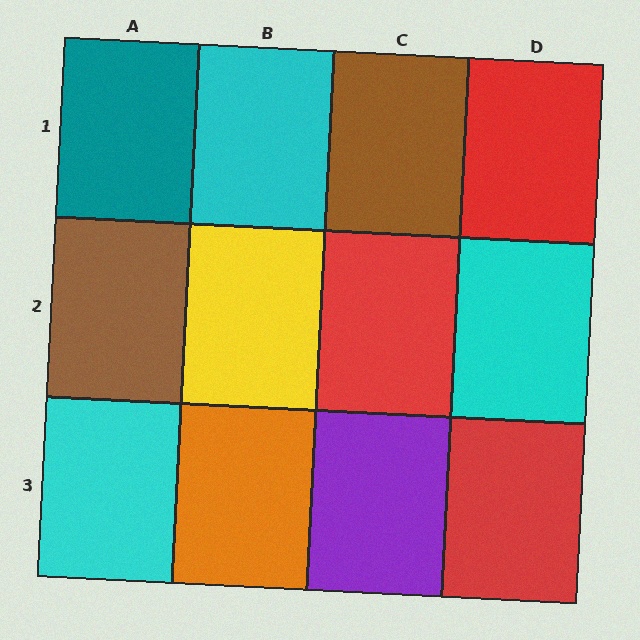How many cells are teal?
1 cell is teal.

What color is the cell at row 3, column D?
Red.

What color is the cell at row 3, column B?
Orange.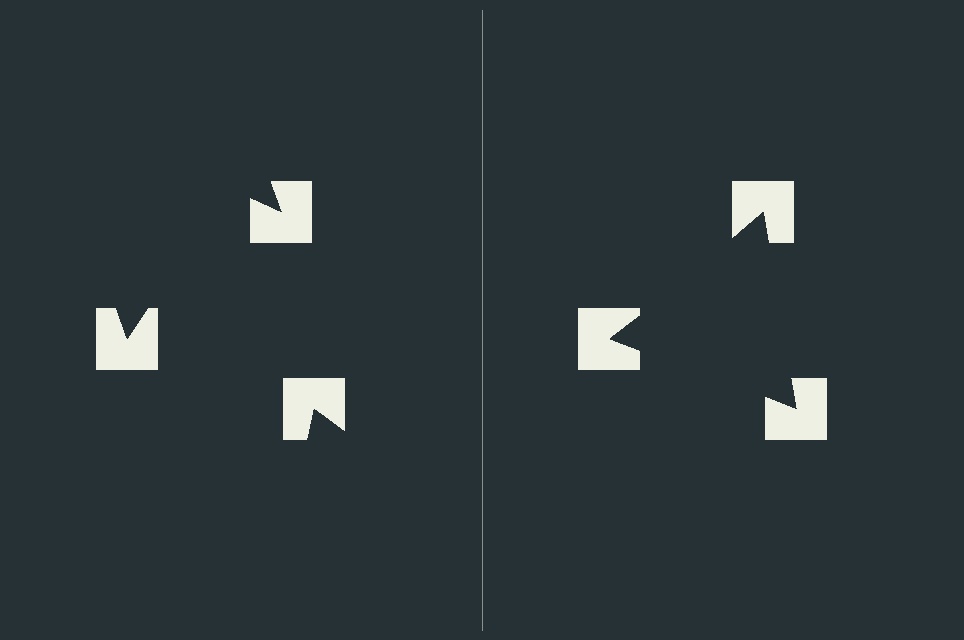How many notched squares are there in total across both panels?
6 — 3 on each side.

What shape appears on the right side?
An illusory triangle.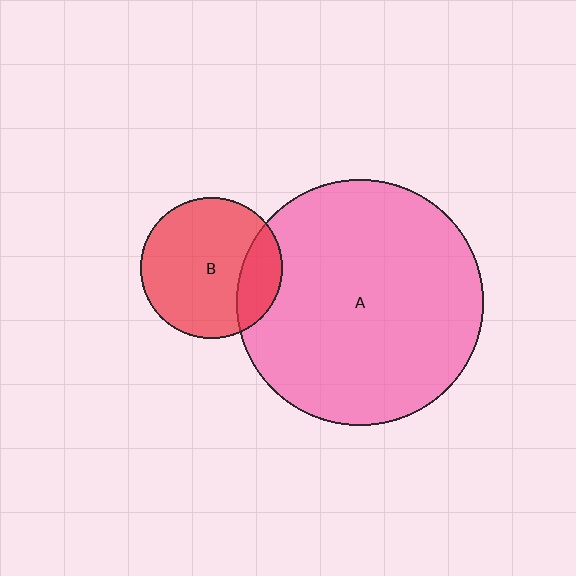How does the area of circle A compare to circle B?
Approximately 3.0 times.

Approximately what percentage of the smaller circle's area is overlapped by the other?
Approximately 20%.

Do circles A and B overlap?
Yes.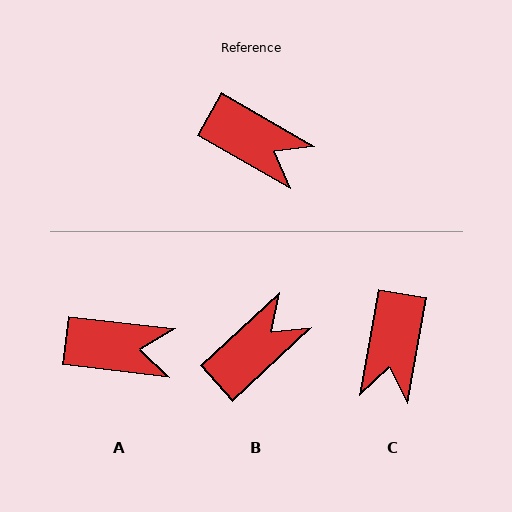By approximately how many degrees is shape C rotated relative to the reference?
Approximately 71 degrees clockwise.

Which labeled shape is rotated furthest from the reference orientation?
B, about 72 degrees away.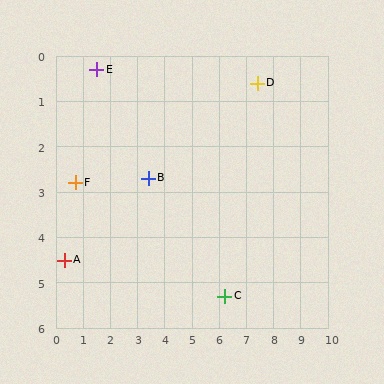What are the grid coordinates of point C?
Point C is at approximately (6.2, 5.3).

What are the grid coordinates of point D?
Point D is at approximately (7.4, 0.6).